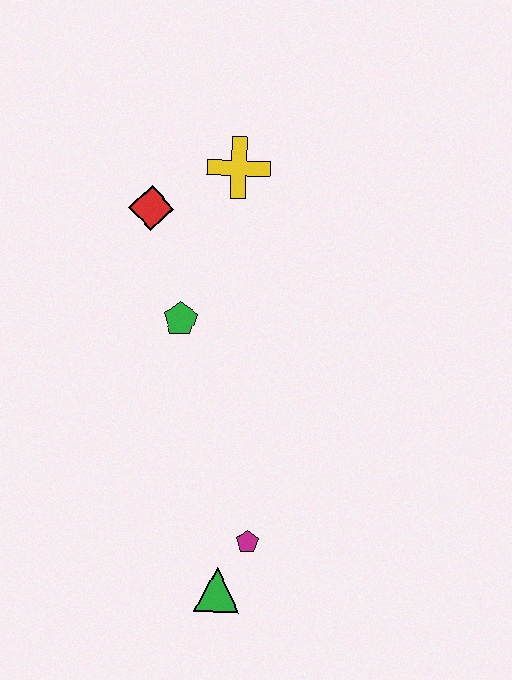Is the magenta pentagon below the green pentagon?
Yes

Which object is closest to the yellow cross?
The red diamond is closest to the yellow cross.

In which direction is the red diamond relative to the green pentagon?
The red diamond is above the green pentagon.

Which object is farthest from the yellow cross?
The green triangle is farthest from the yellow cross.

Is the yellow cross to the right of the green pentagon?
Yes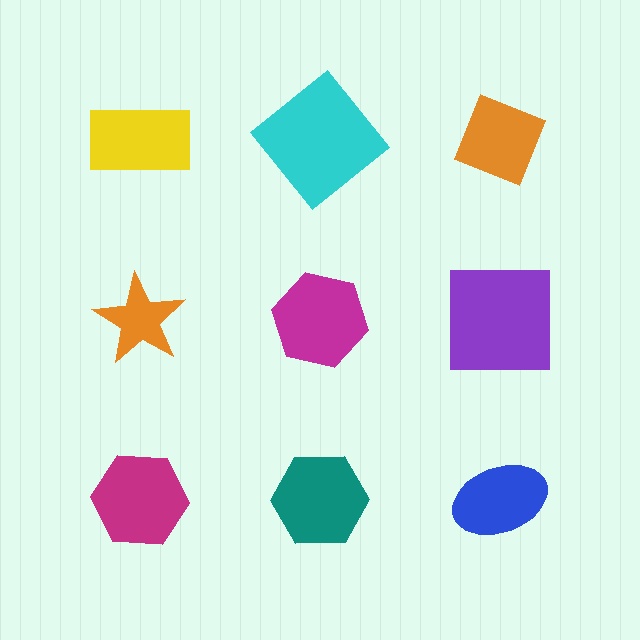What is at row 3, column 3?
A blue ellipse.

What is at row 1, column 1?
A yellow rectangle.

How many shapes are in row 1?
3 shapes.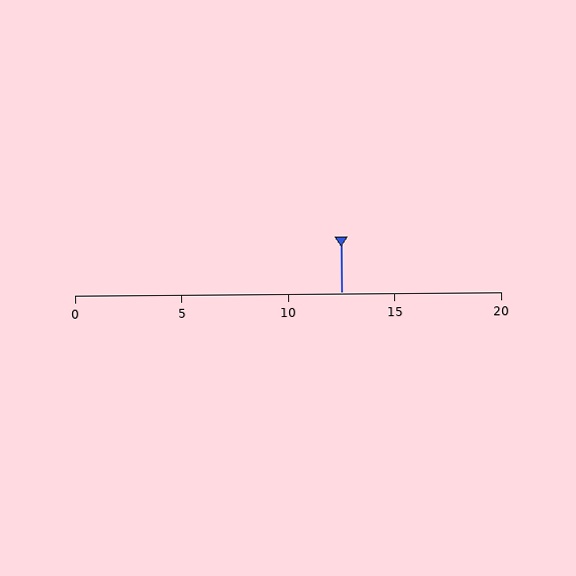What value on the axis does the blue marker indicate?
The marker indicates approximately 12.5.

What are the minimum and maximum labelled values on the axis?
The axis runs from 0 to 20.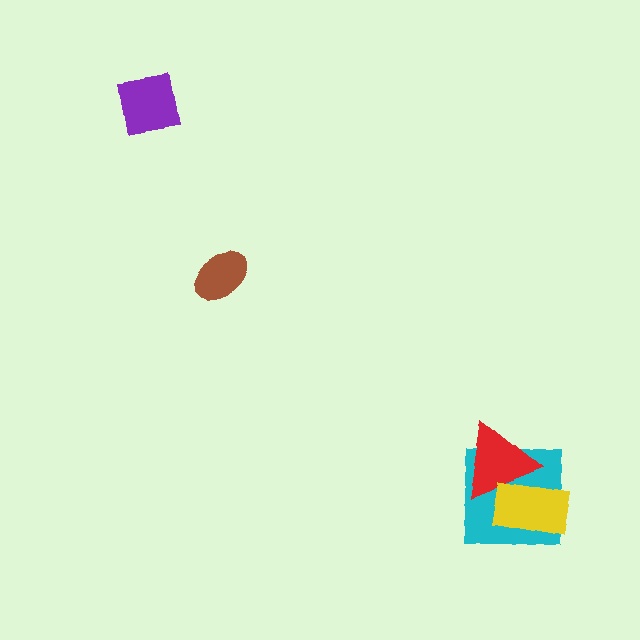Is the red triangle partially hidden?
Yes, it is partially covered by another shape.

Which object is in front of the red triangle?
The yellow rectangle is in front of the red triangle.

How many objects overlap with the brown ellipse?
0 objects overlap with the brown ellipse.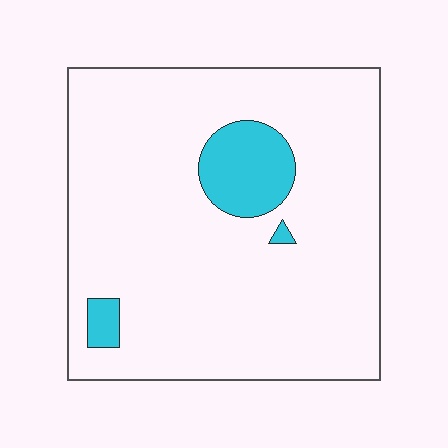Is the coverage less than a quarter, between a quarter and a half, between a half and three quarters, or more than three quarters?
Less than a quarter.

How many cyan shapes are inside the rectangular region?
3.